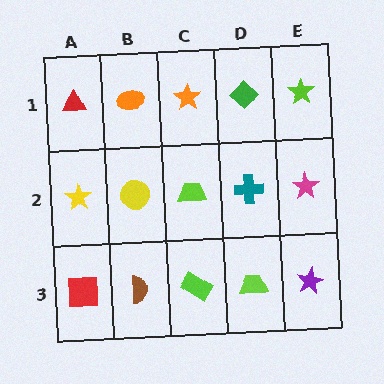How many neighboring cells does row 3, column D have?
3.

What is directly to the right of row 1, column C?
A green diamond.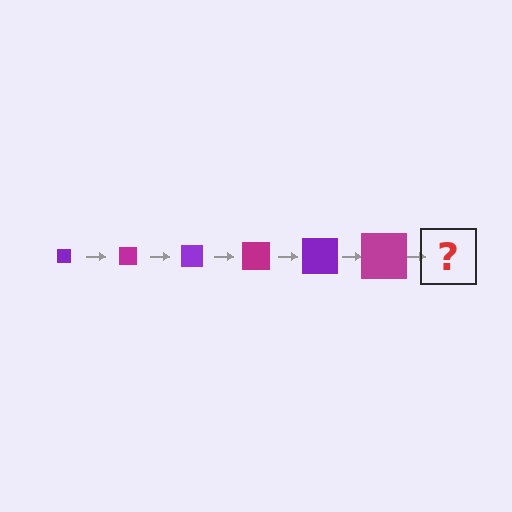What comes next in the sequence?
The next element should be a purple square, larger than the previous one.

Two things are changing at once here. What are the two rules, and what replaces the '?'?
The two rules are that the square grows larger each step and the color cycles through purple and magenta. The '?' should be a purple square, larger than the previous one.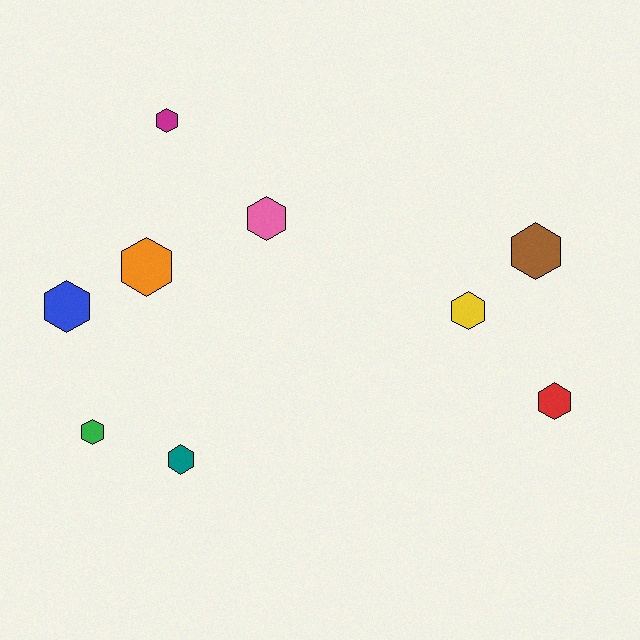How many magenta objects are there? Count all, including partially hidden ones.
There is 1 magenta object.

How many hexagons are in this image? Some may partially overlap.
There are 9 hexagons.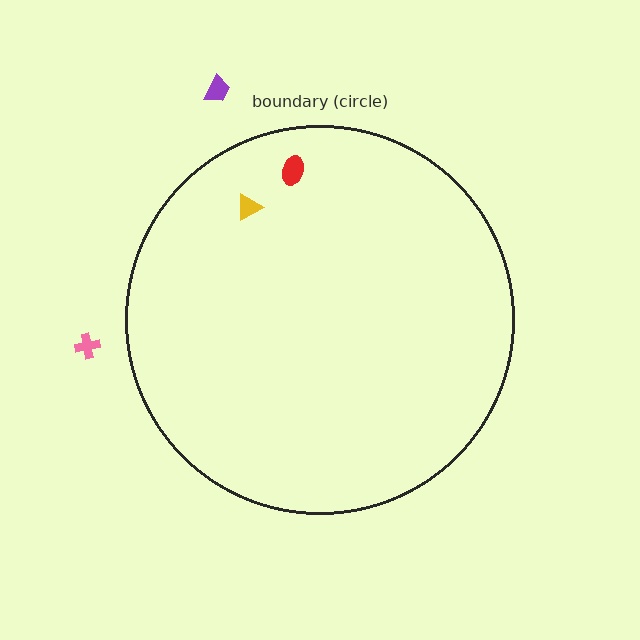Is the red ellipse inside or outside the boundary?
Inside.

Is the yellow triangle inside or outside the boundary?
Inside.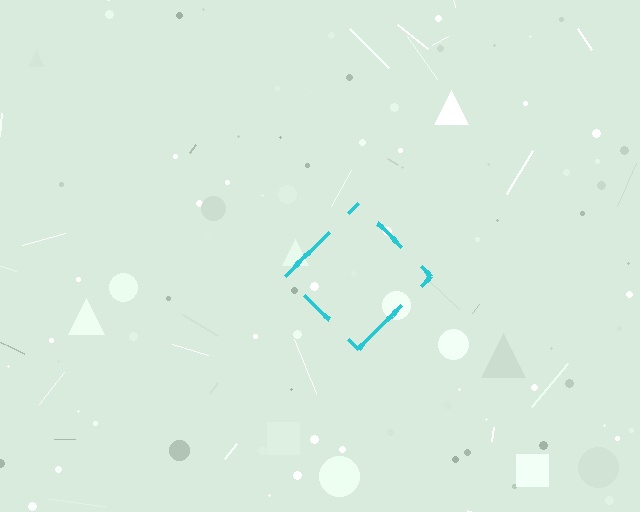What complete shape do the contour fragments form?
The contour fragments form a diamond.